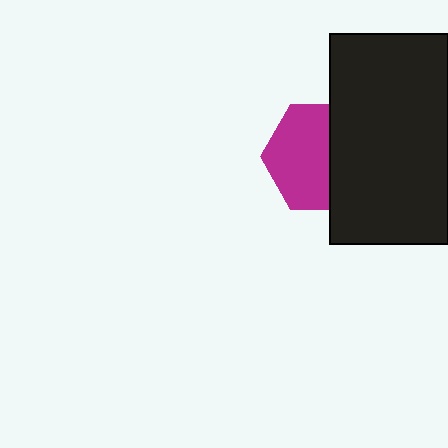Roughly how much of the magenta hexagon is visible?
About half of it is visible (roughly 59%).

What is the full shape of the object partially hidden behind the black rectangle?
The partially hidden object is a magenta hexagon.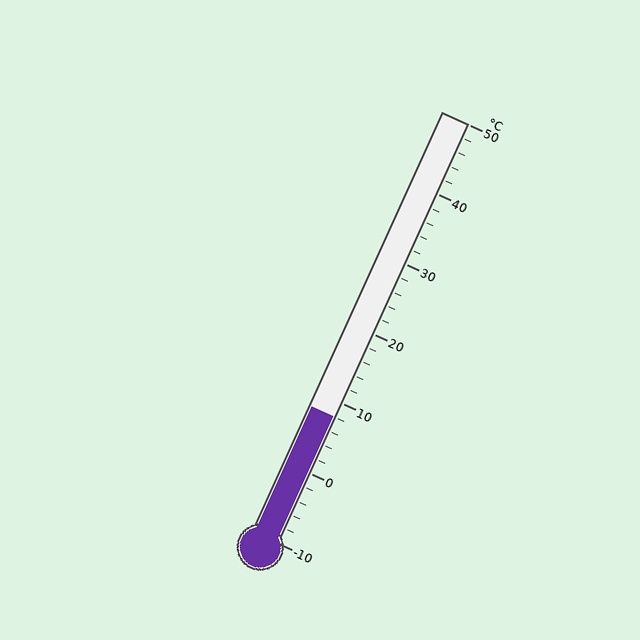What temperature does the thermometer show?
The thermometer shows approximately 8°C.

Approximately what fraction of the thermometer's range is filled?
The thermometer is filled to approximately 30% of its range.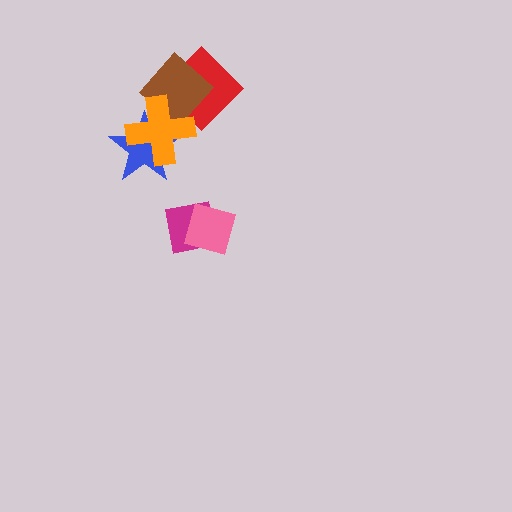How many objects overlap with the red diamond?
2 objects overlap with the red diamond.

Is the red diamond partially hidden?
Yes, it is partially covered by another shape.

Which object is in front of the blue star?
The orange cross is in front of the blue star.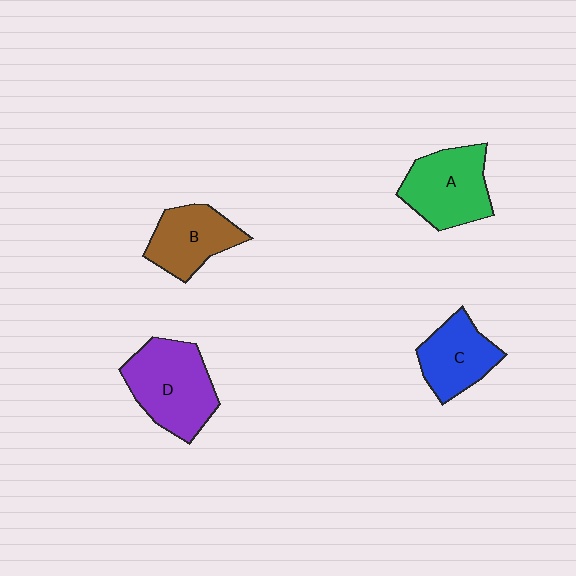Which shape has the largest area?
Shape D (purple).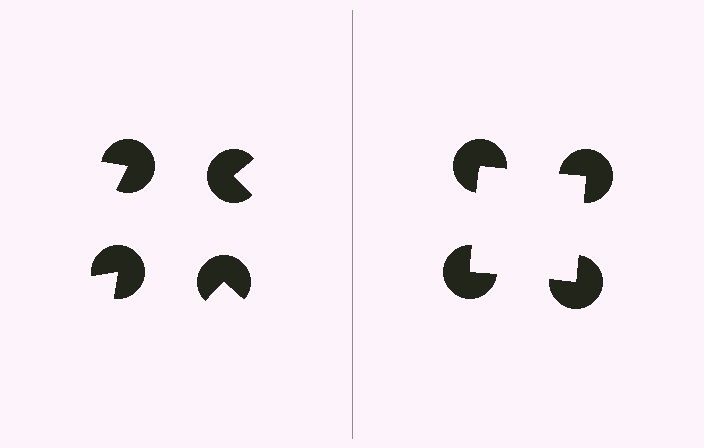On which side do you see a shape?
An illusory square appears on the right side. On the left side the wedge cuts are rotated, so no coherent shape forms.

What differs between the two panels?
The pac-man discs are positioned identically on both sides; only the wedge orientations differ. On the right they align to a square; on the left they are misaligned.